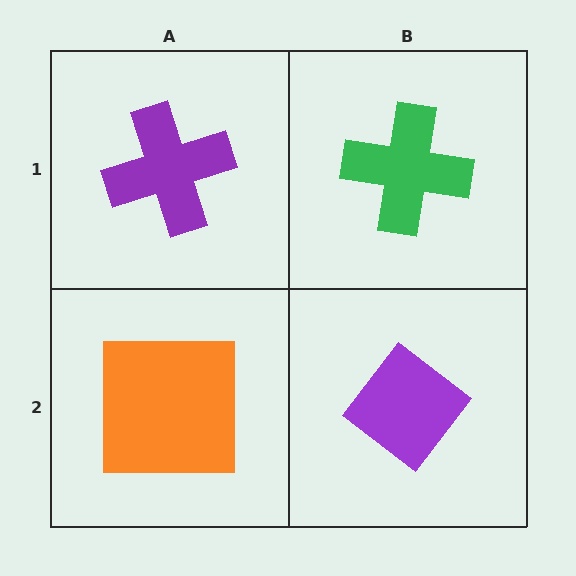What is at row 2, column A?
An orange square.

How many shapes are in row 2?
2 shapes.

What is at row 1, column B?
A green cross.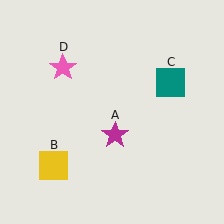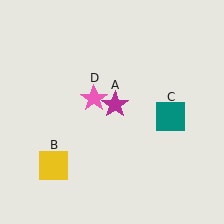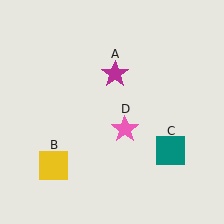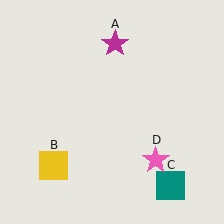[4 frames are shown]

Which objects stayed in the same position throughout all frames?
Yellow square (object B) remained stationary.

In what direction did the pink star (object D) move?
The pink star (object D) moved down and to the right.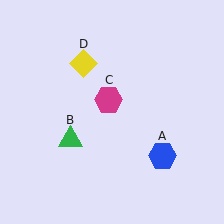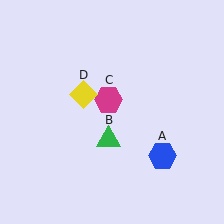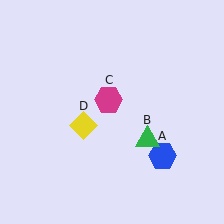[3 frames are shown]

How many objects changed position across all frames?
2 objects changed position: green triangle (object B), yellow diamond (object D).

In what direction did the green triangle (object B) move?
The green triangle (object B) moved right.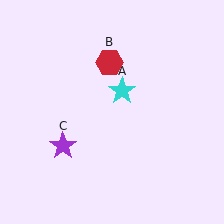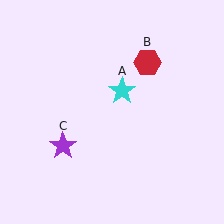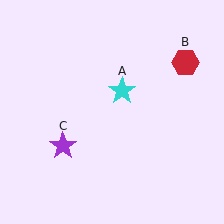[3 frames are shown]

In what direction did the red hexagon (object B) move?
The red hexagon (object B) moved right.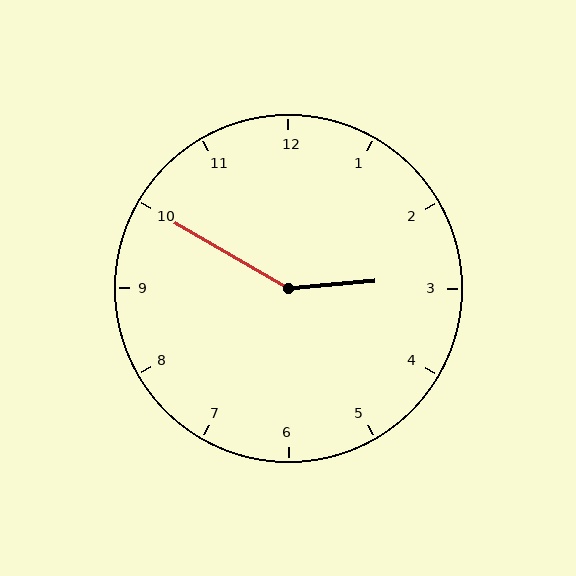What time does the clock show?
2:50.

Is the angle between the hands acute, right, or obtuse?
It is obtuse.